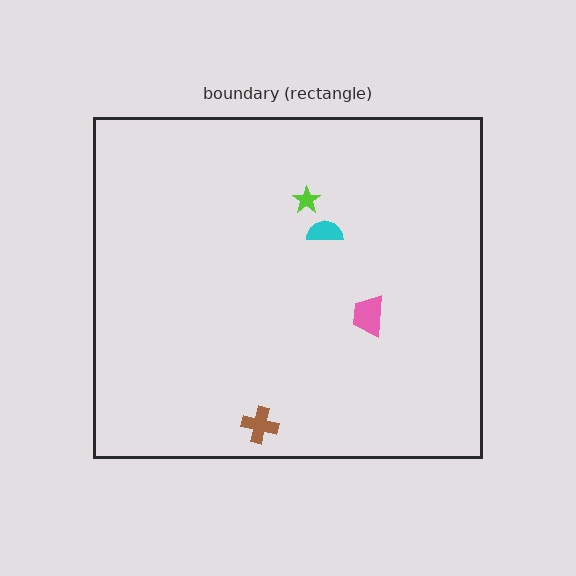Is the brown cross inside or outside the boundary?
Inside.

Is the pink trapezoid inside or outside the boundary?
Inside.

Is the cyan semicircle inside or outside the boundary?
Inside.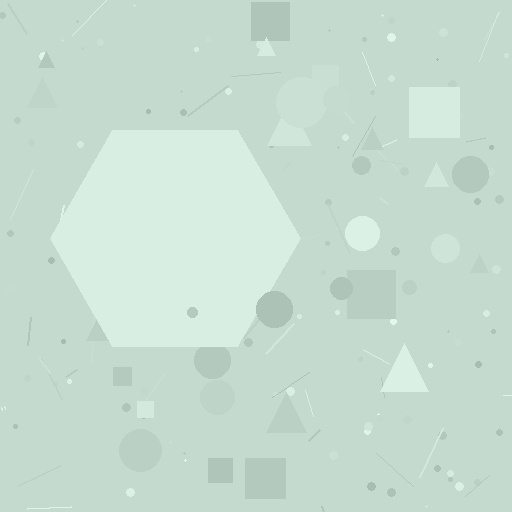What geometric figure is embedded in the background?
A hexagon is embedded in the background.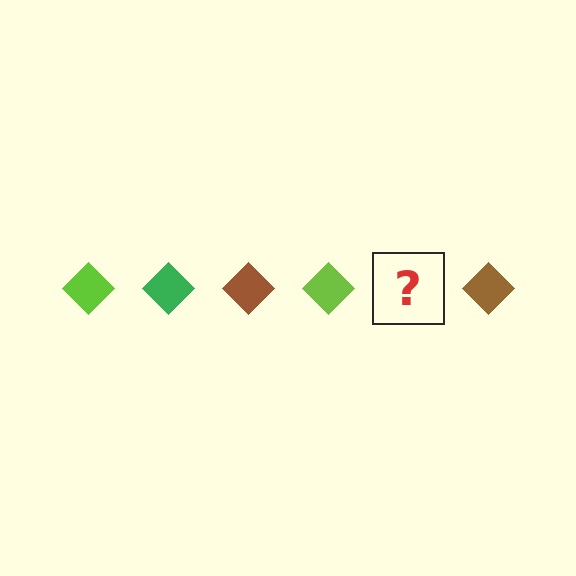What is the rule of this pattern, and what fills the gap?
The rule is that the pattern cycles through lime, green, brown diamonds. The gap should be filled with a green diamond.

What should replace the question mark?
The question mark should be replaced with a green diamond.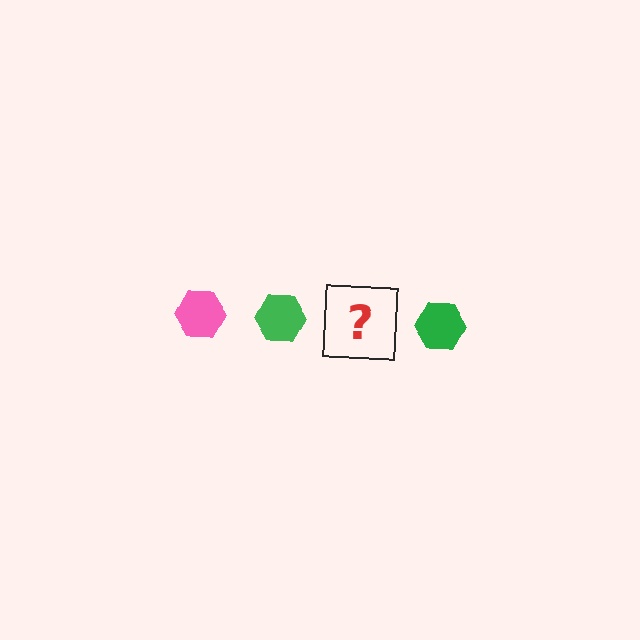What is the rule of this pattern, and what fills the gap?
The rule is that the pattern cycles through pink, green hexagons. The gap should be filled with a pink hexagon.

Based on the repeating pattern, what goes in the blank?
The blank should be a pink hexagon.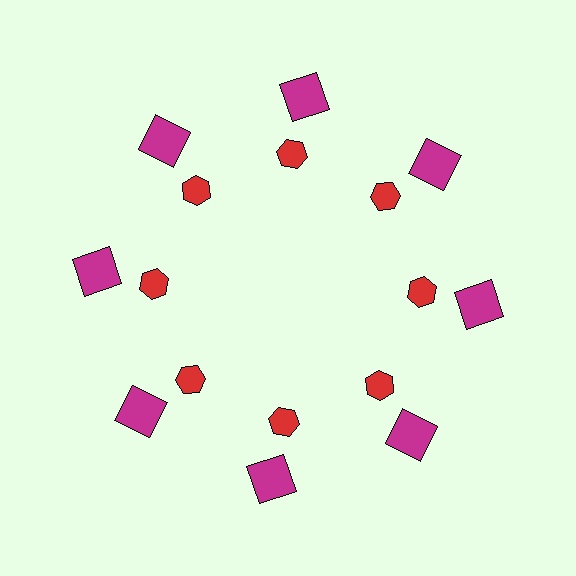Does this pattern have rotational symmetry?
Yes, this pattern has 8-fold rotational symmetry. It looks the same after rotating 45 degrees around the center.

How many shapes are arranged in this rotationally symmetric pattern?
There are 16 shapes, arranged in 8 groups of 2.